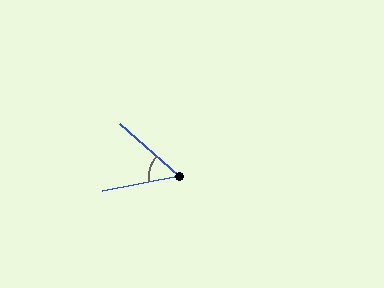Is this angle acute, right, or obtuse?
It is acute.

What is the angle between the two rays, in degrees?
Approximately 52 degrees.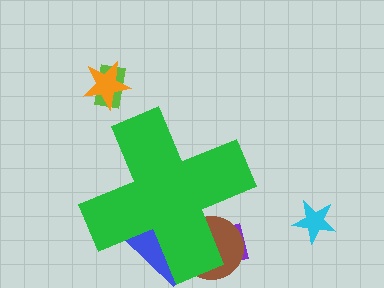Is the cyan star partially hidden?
No, the cyan star is fully visible.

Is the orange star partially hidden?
No, the orange star is fully visible.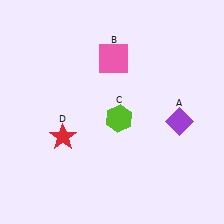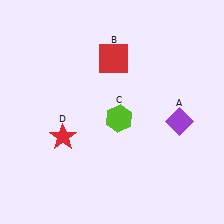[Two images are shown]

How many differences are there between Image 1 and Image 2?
There is 1 difference between the two images.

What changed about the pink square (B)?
In Image 1, B is pink. In Image 2, it changed to red.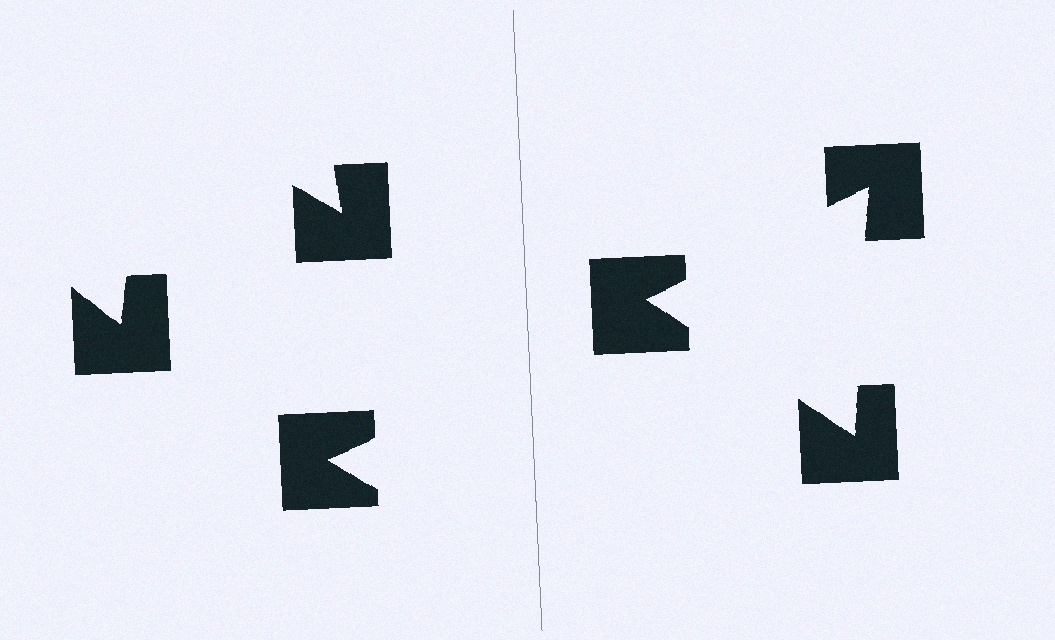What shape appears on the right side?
An illusory triangle.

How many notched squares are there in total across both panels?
6 — 3 on each side.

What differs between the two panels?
The notched squares are positioned identically on both sides; only the wedge orientations differ. On the right they align to a triangle; on the left they are misaligned.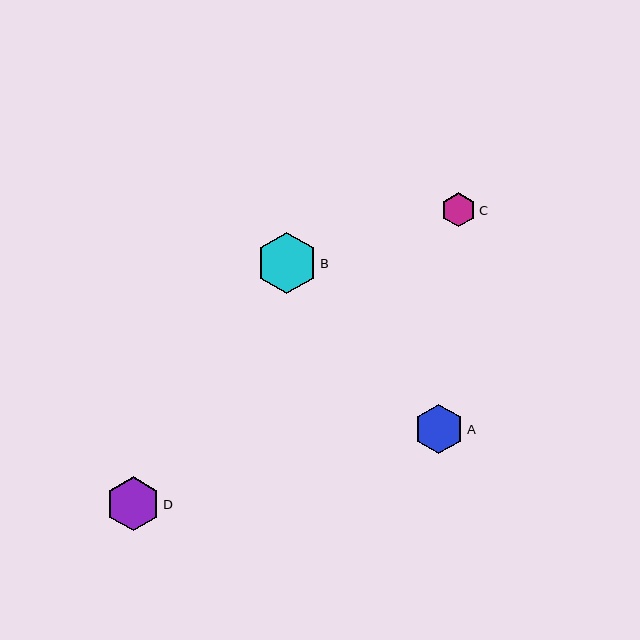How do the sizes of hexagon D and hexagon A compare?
Hexagon D and hexagon A are approximately the same size.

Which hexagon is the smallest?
Hexagon C is the smallest with a size of approximately 34 pixels.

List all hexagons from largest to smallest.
From largest to smallest: B, D, A, C.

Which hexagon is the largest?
Hexagon B is the largest with a size of approximately 61 pixels.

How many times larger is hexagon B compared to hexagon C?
Hexagon B is approximately 1.8 times the size of hexagon C.